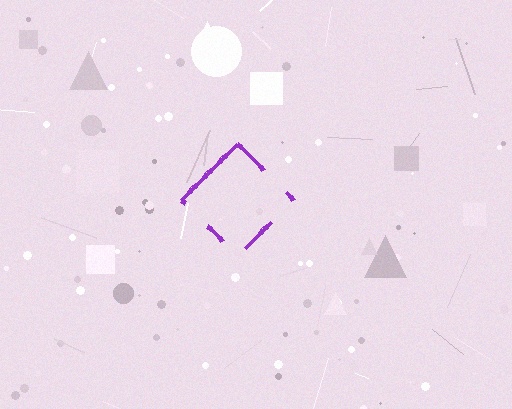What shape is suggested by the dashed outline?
The dashed outline suggests a diamond.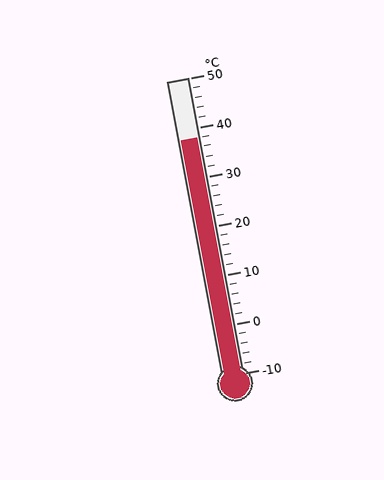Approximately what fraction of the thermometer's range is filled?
The thermometer is filled to approximately 80% of its range.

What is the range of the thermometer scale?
The thermometer scale ranges from -10°C to 50°C.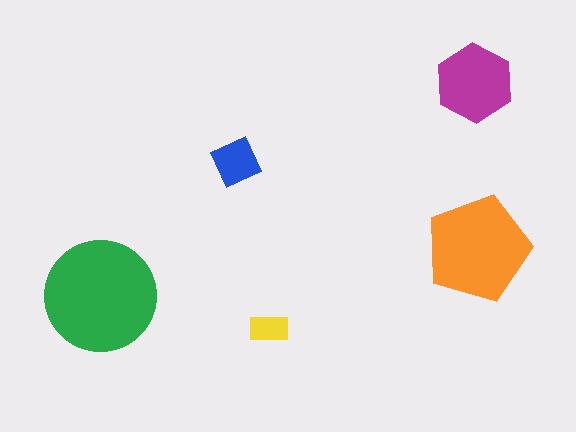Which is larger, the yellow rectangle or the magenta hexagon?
The magenta hexagon.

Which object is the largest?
The green circle.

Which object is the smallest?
The yellow rectangle.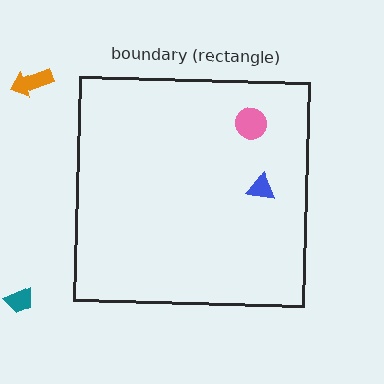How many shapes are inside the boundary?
2 inside, 2 outside.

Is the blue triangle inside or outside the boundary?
Inside.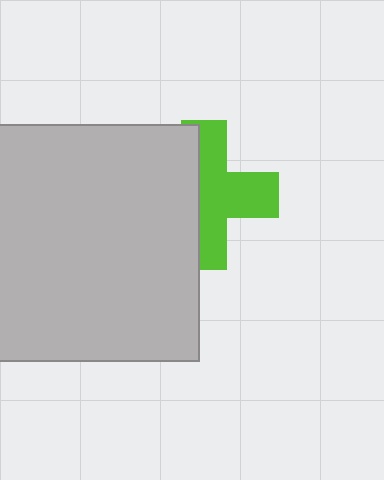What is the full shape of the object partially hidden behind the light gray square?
The partially hidden object is a lime cross.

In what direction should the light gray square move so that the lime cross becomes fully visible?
The light gray square should move left. That is the shortest direction to clear the overlap and leave the lime cross fully visible.